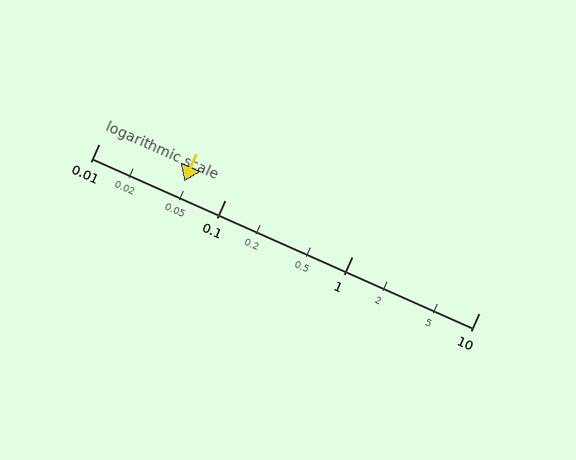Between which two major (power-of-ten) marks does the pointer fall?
The pointer is between 0.01 and 0.1.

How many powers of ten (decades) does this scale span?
The scale spans 3 decades, from 0.01 to 10.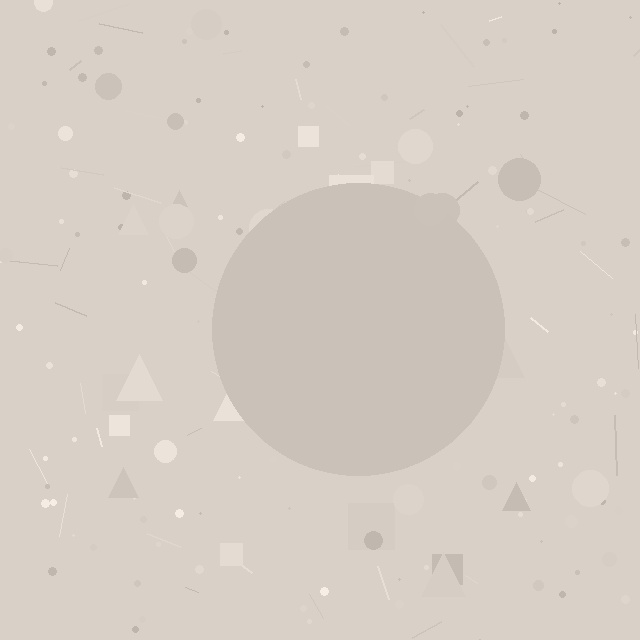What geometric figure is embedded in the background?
A circle is embedded in the background.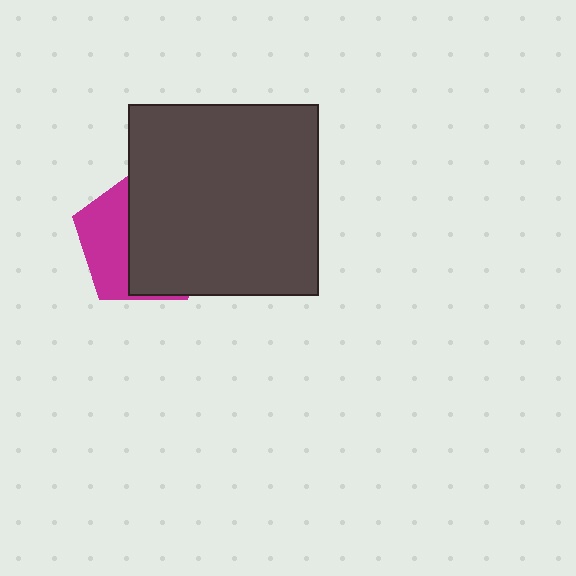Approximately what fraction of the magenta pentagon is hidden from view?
Roughly 64% of the magenta pentagon is hidden behind the dark gray square.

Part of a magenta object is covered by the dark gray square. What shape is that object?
It is a pentagon.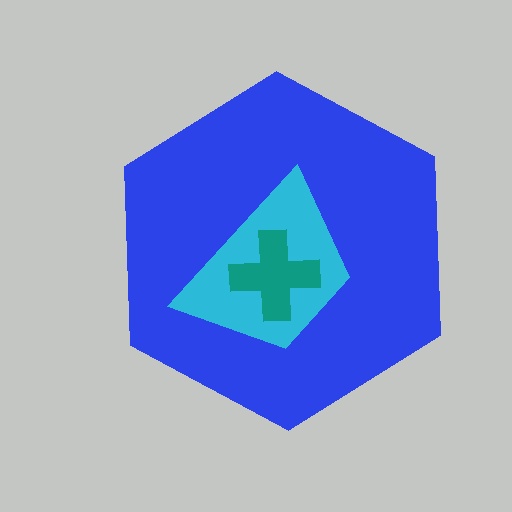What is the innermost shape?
The teal cross.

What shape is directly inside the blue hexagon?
The cyan trapezoid.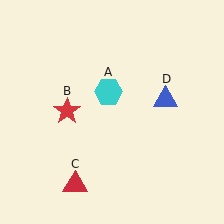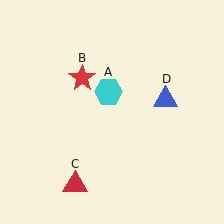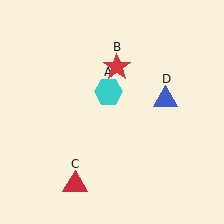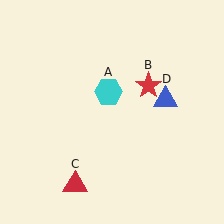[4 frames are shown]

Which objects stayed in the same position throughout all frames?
Cyan hexagon (object A) and red triangle (object C) and blue triangle (object D) remained stationary.